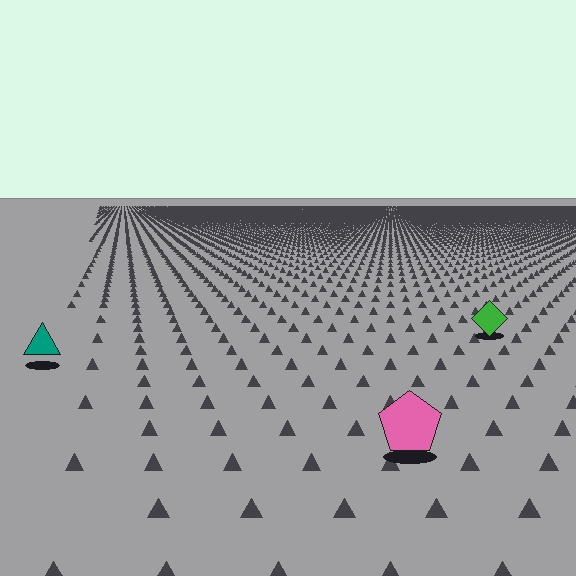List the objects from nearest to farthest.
From nearest to farthest: the pink pentagon, the teal triangle, the green diamond.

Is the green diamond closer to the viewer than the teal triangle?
No. The teal triangle is closer — you can tell from the texture gradient: the ground texture is coarser near it.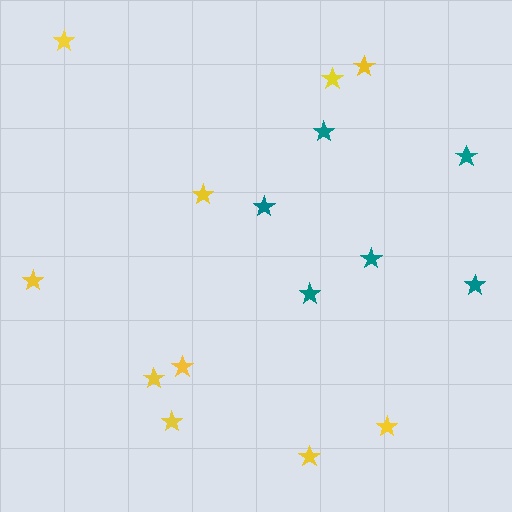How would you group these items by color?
There are 2 groups: one group of yellow stars (10) and one group of teal stars (6).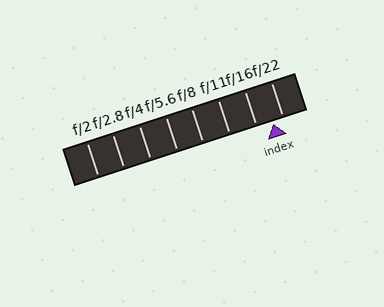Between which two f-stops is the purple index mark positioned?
The index mark is between f/16 and f/22.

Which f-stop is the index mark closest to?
The index mark is closest to f/22.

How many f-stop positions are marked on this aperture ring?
There are 8 f-stop positions marked.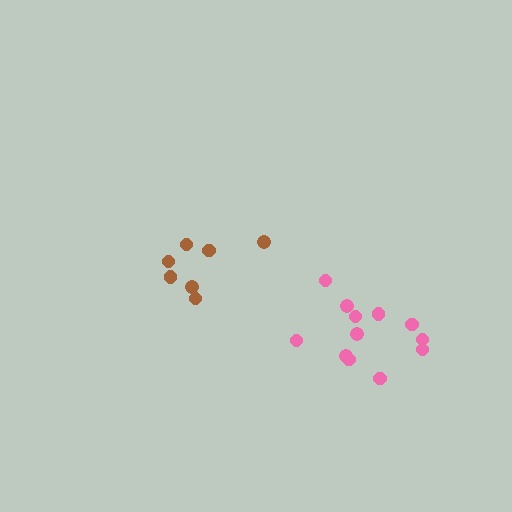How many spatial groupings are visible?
There are 2 spatial groupings.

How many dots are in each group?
Group 1: 7 dots, Group 2: 12 dots (19 total).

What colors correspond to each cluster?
The clusters are colored: brown, pink.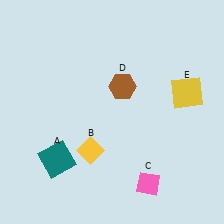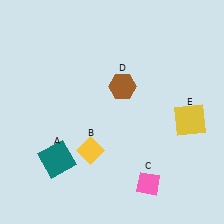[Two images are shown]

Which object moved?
The yellow square (E) moved down.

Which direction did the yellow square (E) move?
The yellow square (E) moved down.